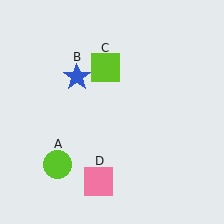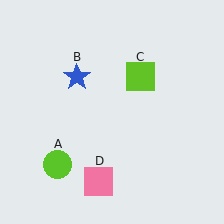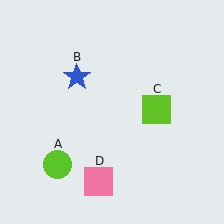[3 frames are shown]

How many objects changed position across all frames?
1 object changed position: lime square (object C).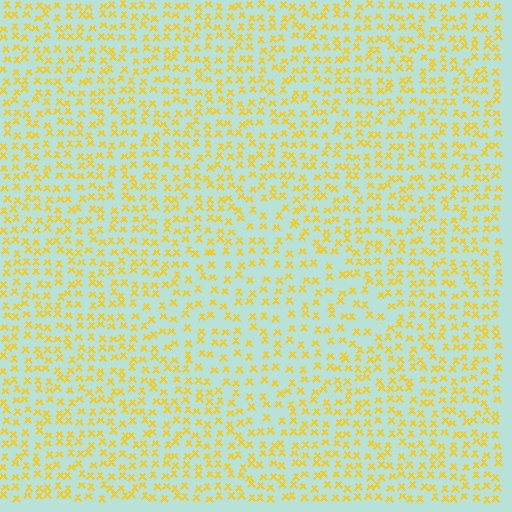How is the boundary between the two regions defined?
The boundary is defined by a change in element density (approximately 1.5x ratio). All elements are the same color, size, and shape.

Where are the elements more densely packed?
The elements are more densely packed outside the diamond boundary.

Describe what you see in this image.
The image contains small yellow elements arranged at two different densities. A diamond-shaped region is visible where the elements are less densely packed than the surrounding area.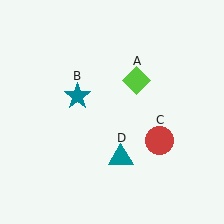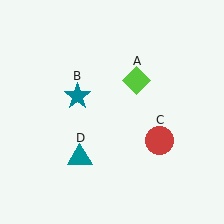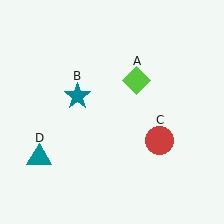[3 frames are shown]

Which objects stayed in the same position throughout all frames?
Lime diamond (object A) and teal star (object B) and red circle (object C) remained stationary.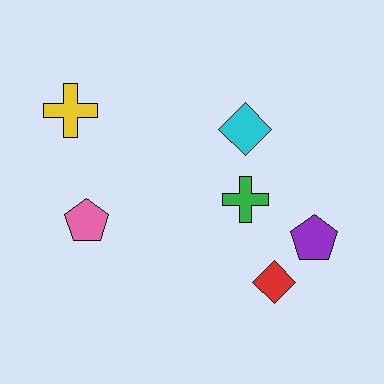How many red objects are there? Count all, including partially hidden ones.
There is 1 red object.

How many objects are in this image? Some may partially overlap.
There are 6 objects.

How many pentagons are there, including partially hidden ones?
There are 2 pentagons.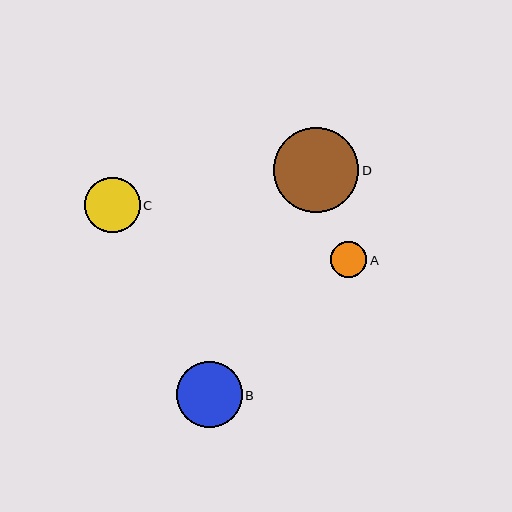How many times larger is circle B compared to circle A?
Circle B is approximately 1.8 times the size of circle A.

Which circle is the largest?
Circle D is the largest with a size of approximately 85 pixels.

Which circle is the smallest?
Circle A is the smallest with a size of approximately 36 pixels.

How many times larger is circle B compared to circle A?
Circle B is approximately 1.8 times the size of circle A.